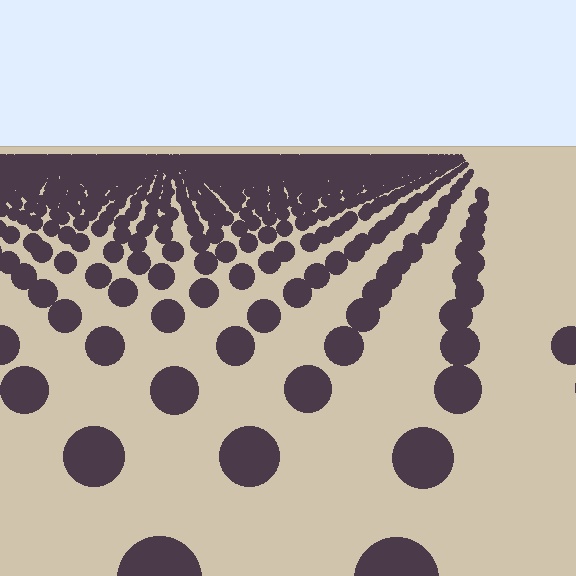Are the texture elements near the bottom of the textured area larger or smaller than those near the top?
Larger. Near the bottom, elements are closer to the viewer and appear at a bigger on-screen size.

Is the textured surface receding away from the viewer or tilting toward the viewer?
The surface is receding away from the viewer. Texture elements get smaller and denser toward the top.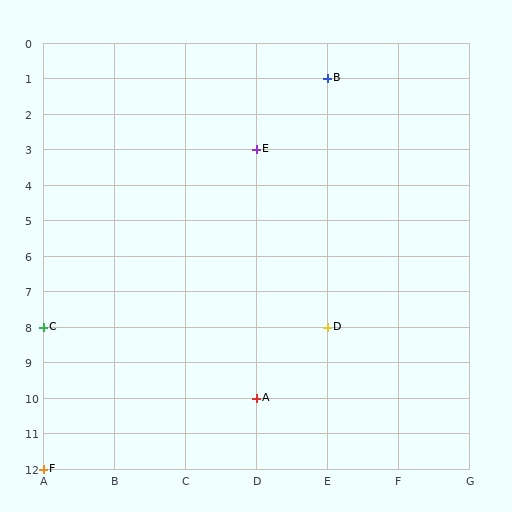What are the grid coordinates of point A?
Point A is at grid coordinates (D, 10).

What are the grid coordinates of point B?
Point B is at grid coordinates (E, 1).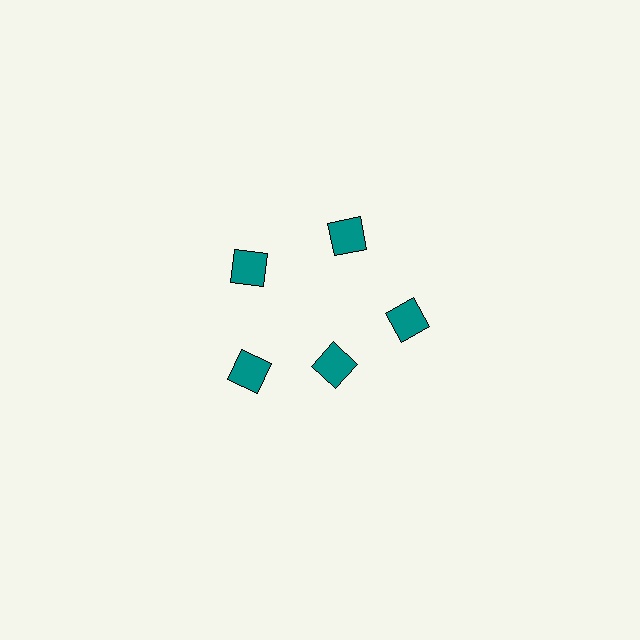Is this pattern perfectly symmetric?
No. The 5 teal diamonds are arranged in a ring, but one element near the 5 o'clock position is pulled inward toward the center, breaking the 5-fold rotational symmetry.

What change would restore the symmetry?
The symmetry would be restored by moving it outward, back onto the ring so that all 5 diamonds sit at equal angles and equal distance from the center.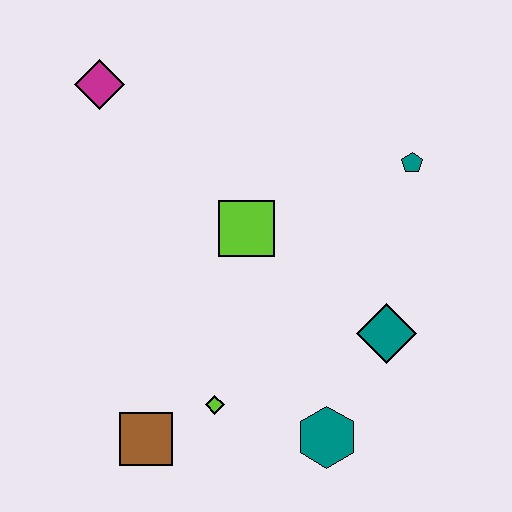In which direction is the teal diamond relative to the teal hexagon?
The teal diamond is above the teal hexagon.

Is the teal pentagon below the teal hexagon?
No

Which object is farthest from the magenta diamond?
The teal hexagon is farthest from the magenta diamond.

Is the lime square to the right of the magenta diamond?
Yes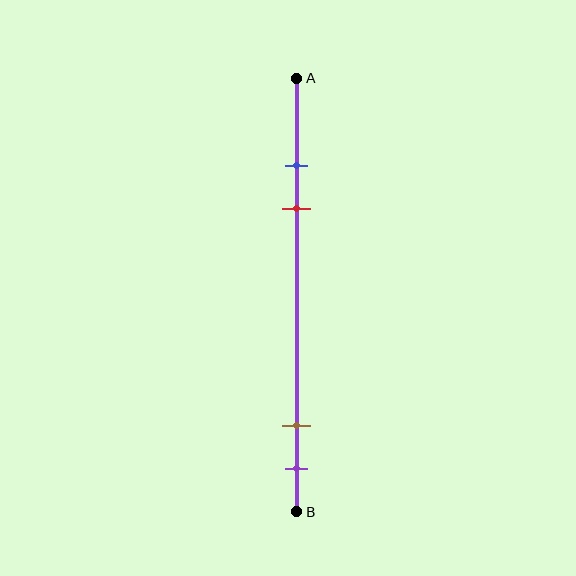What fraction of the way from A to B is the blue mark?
The blue mark is approximately 20% (0.2) of the way from A to B.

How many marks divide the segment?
There are 4 marks dividing the segment.